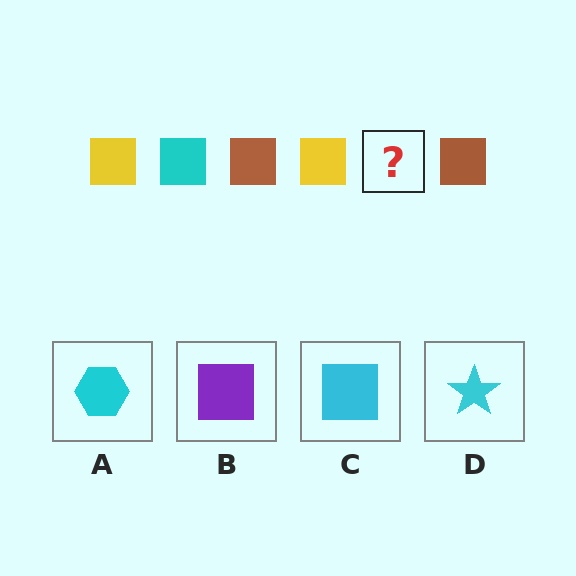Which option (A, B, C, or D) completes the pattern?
C.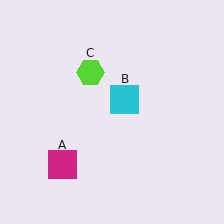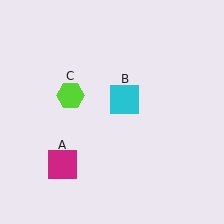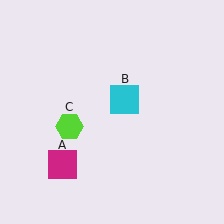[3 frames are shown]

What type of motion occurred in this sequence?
The lime hexagon (object C) rotated counterclockwise around the center of the scene.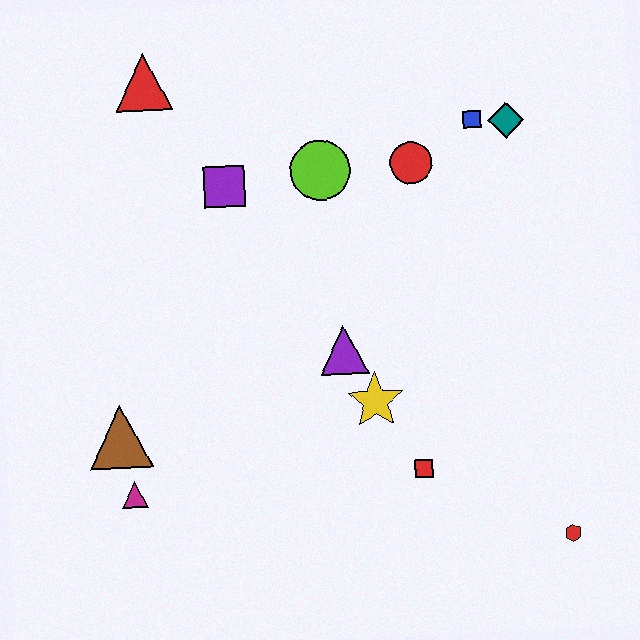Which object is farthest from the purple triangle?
The red triangle is farthest from the purple triangle.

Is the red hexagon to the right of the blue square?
Yes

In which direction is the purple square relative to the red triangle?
The purple square is below the red triangle.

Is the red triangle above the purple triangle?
Yes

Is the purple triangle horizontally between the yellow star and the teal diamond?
No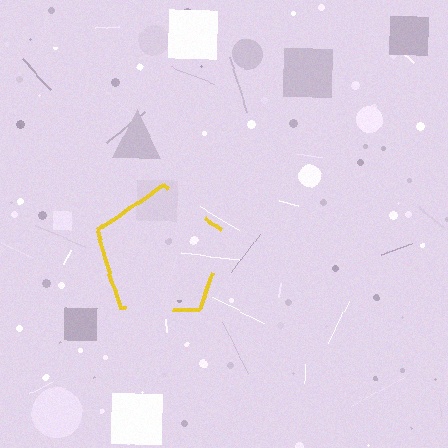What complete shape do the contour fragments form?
The contour fragments form a pentagon.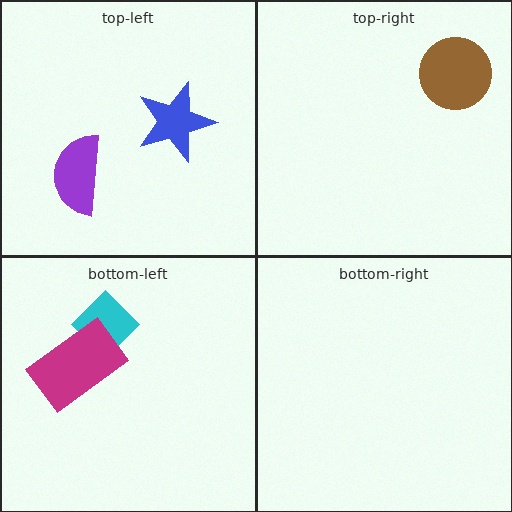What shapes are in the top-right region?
The brown circle.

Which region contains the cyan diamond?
The bottom-left region.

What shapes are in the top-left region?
The purple semicircle, the blue star.